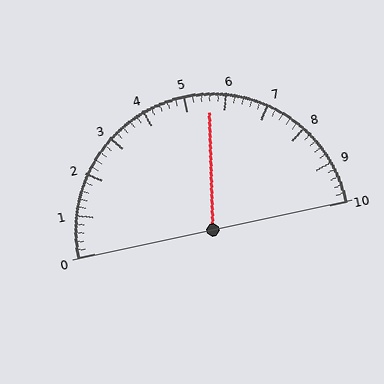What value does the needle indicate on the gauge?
The needle indicates approximately 5.6.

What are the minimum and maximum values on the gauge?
The gauge ranges from 0 to 10.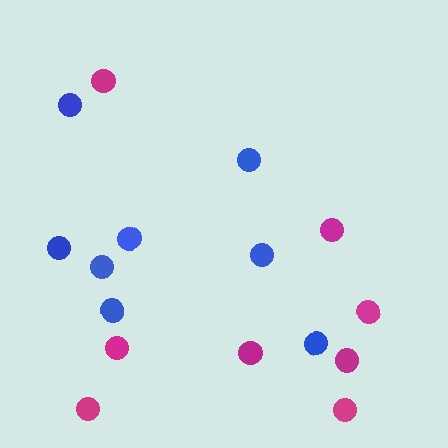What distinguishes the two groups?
There are 2 groups: one group of blue circles (8) and one group of magenta circles (8).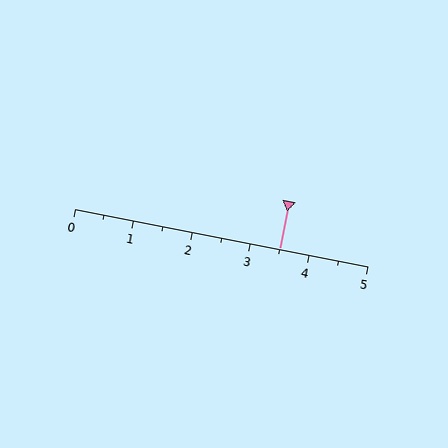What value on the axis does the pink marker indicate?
The marker indicates approximately 3.5.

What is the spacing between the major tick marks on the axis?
The major ticks are spaced 1 apart.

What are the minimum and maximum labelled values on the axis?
The axis runs from 0 to 5.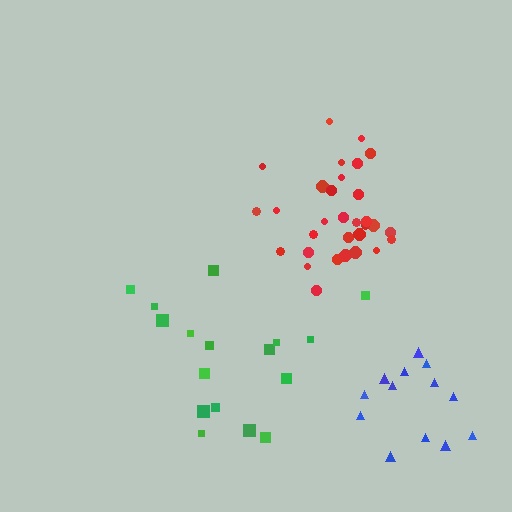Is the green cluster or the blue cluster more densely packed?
Blue.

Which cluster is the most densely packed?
Red.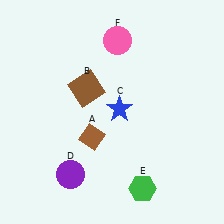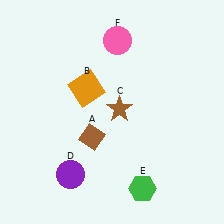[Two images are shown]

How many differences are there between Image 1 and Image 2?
There are 2 differences between the two images.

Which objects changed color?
B changed from brown to orange. C changed from blue to brown.